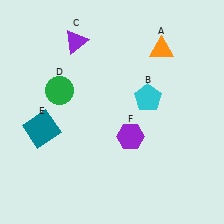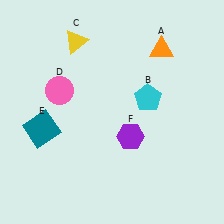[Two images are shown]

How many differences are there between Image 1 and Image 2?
There are 2 differences between the two images.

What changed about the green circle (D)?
In Image 1, D is green. In Image 2, it changed to pink.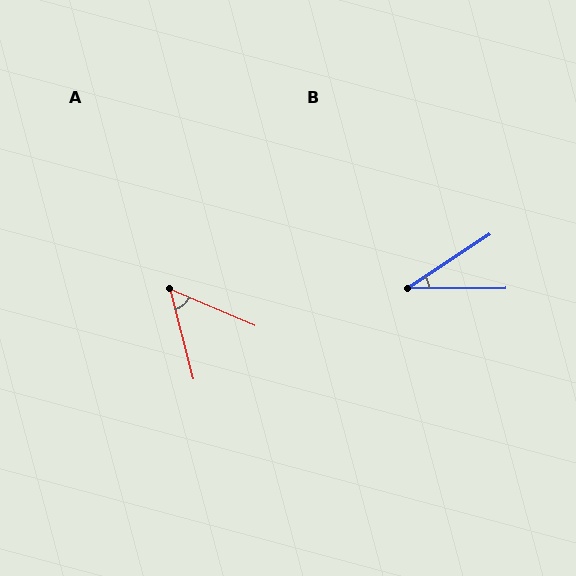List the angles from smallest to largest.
B (34°), A (52°).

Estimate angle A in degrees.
Approximately 52 degrees.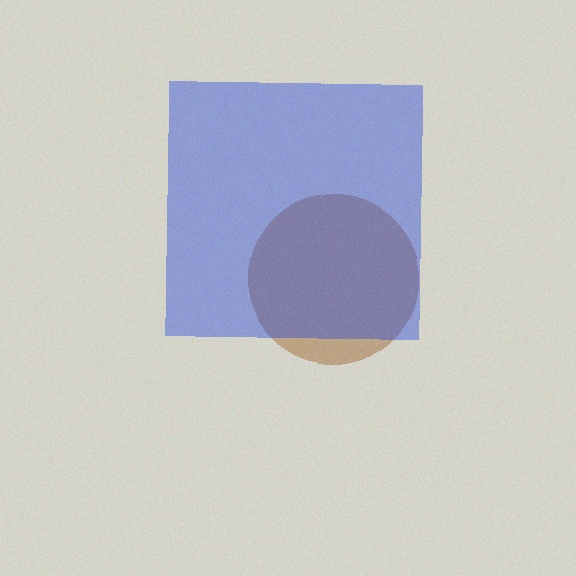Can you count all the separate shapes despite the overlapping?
Yes, there are 2 separate shapes.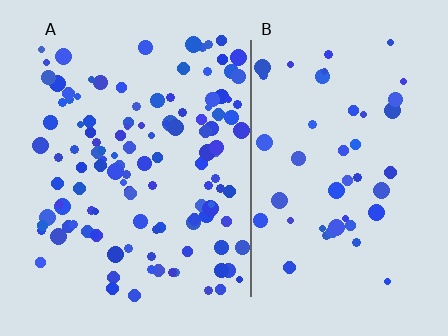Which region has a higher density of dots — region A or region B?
A (the left).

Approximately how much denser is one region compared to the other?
Approximately 2.6× — region A over region B.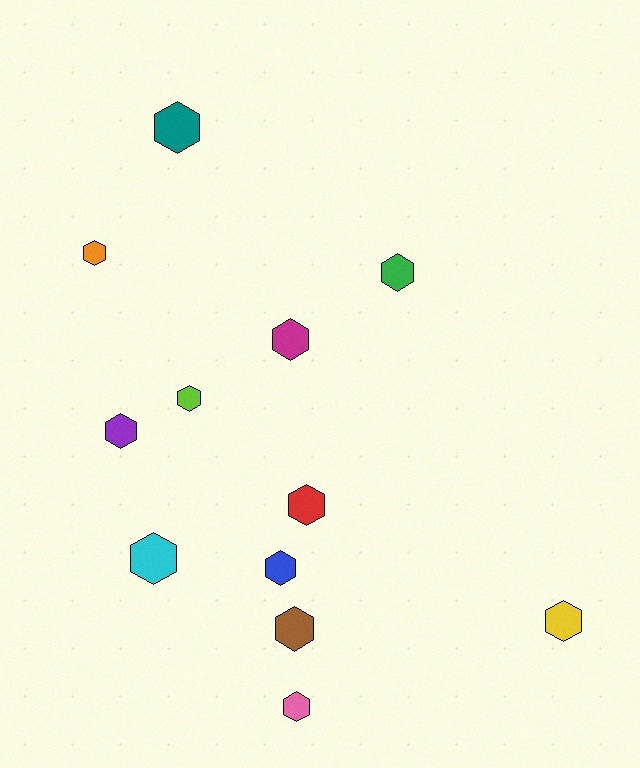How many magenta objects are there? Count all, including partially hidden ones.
There is 1 magenta object.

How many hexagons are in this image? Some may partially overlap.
There are 12 hexagons.